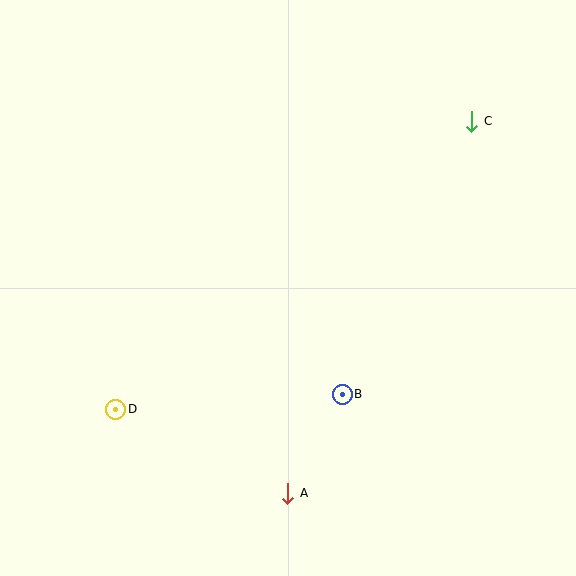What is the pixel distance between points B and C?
The distance between B and C is 302 pixels.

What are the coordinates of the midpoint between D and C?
The midpoint between D and C is at (294, 265).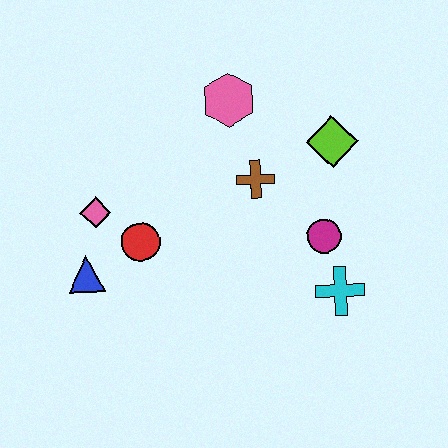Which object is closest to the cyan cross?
The magenta circle is closest to the cyan cross.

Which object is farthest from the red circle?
The lime diamond is farthest from the red circle.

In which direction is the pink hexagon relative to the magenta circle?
The pink hexagon is above the magenta circle.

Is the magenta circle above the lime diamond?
No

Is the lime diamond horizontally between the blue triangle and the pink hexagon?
No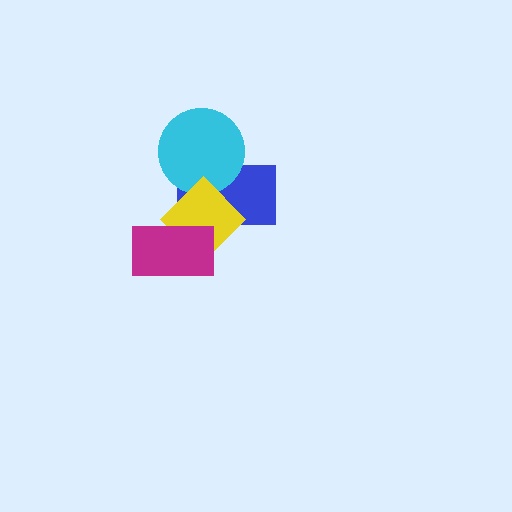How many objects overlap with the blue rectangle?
3 objects overlap with the blue rectangle.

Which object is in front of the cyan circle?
The yellow diamond is in front of the cyan circle.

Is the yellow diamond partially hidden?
Yes, it is partially covered by another shape.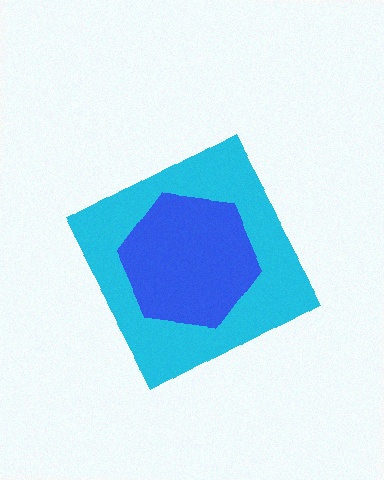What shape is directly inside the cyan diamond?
The blue hexagon.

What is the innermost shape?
The blue hexagon.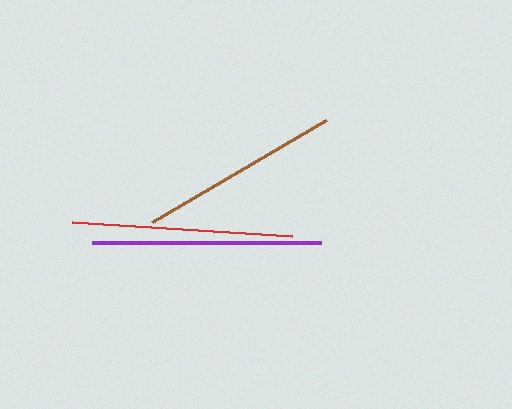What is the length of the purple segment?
The purple segment is approximately 229 pixels long.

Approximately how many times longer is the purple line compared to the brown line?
The purple line is approximately 1.1 times the length of the brown line.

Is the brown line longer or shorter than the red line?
The red line is longer than the brown line.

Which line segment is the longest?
The purple line is the longest at approximately 229 pixels.